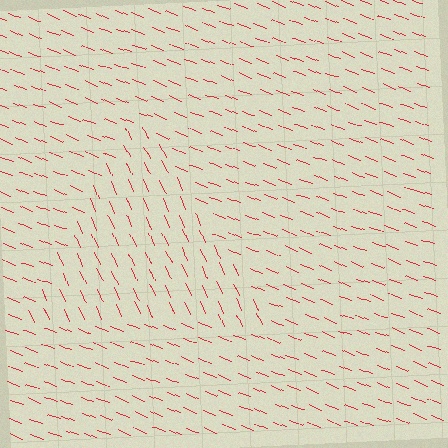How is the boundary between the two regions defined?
The boundary is defined purely by a change in line orientation (approximately 45 degrees difference). All lines are the same color and thickness.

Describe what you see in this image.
The image is filled with small red line segments. A triangle region in the image has lines oriented differently from the surrounding lines, creating a visible texture boundary.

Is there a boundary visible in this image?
Yes, there is a texture boundary formed by a change in line orientation.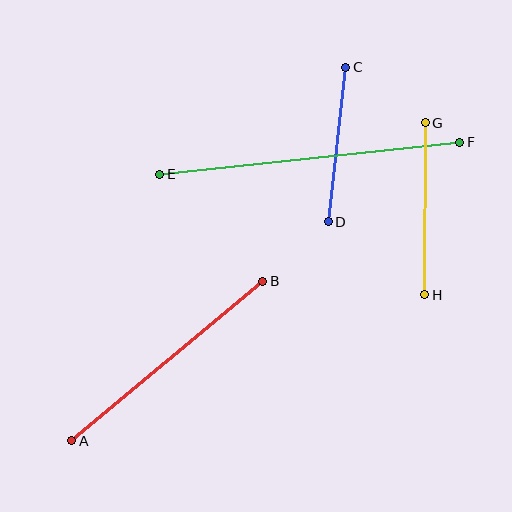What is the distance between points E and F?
The distance is approximately 302 pixels.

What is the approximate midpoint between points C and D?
The midpoint is at approximately (337, 145) pixels.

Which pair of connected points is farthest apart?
Points E and F are farthest apart.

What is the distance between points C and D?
The distance is approximately 155 pixels.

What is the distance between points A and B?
The distance is approximately 249 pixels.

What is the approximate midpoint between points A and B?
The midpoint is at approximately (167, 361) pixels.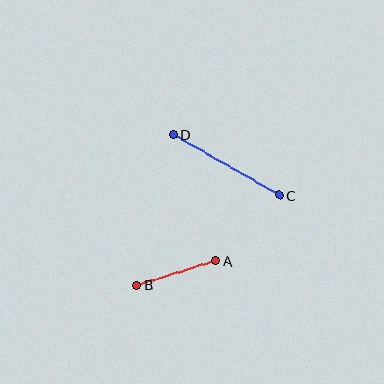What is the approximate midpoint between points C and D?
The midpoint is at approximately (226, 165) pixels.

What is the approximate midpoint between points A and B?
The midpoint is at approximately (177, 273) pixels.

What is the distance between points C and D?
The distance is approximately 122 pixels.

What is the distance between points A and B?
The distance is approximately 83 pixels.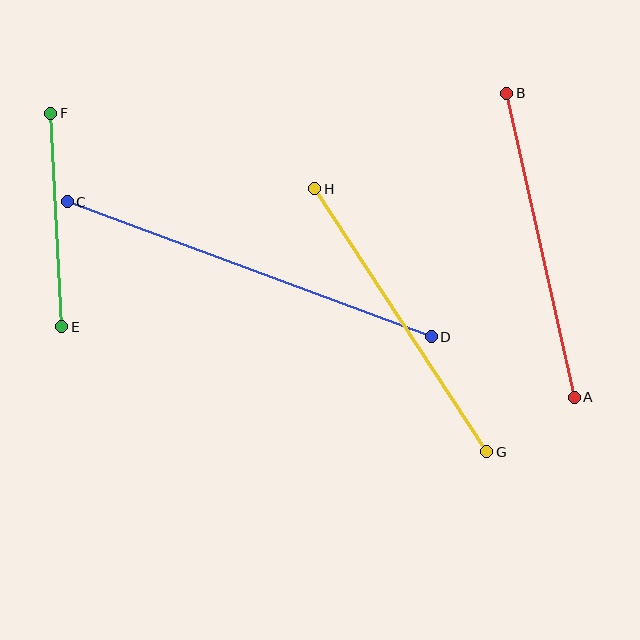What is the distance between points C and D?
The distance is approximately 388 pixels.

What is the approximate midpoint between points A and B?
The midpoint is at approximately (540, 245) pixels.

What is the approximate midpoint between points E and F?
The midpoint is at approximately (56, 220) pixels.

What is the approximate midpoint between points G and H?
The midpoint is at approximately (401, 320) pixels.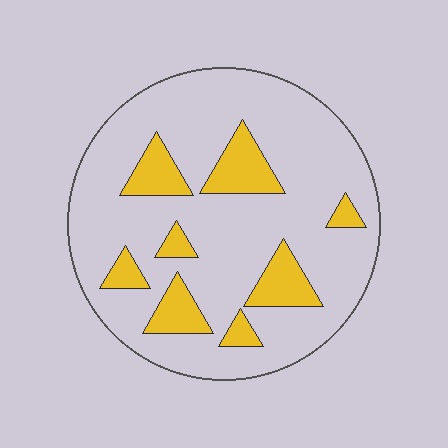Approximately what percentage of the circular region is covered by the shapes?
Approximately 20%.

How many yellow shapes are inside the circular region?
8.